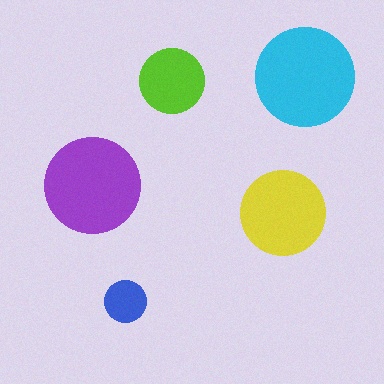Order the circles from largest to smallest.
the cyan one, the purple one, the yellow one, the lime one, the blue one.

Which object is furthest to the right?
The cyan circle is rightmost.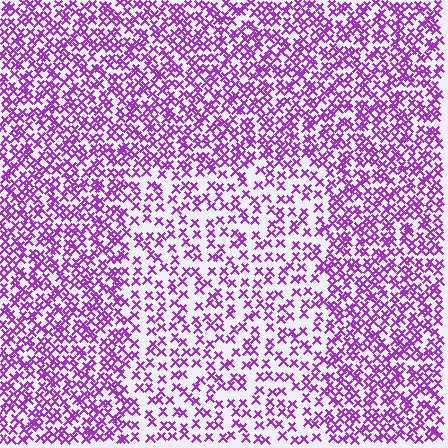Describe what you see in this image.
The image contains small purple elements arranged at two different densities. A rectangle-shaped region is visible where the elements are less densely packed than the surrounding area.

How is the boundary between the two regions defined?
The boundary is defined by a change in element density (approximately 1.8x ratio). All elements are the same color, size, and shape.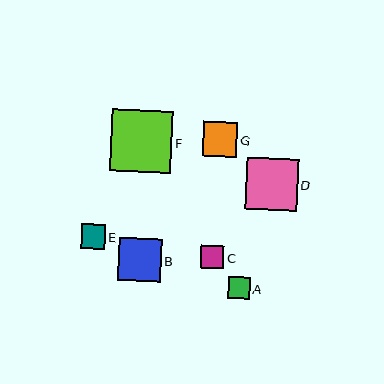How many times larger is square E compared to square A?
Square E is approximately 1.1 times the size of square A.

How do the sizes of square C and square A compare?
Square C and square A are approximately the same size.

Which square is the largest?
Square F is the largest with a size of approximately 61 pixels.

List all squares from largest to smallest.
From largest to smallest: F, D, B, G, E, C, A.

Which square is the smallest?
Square A is the smallest with a size of approximately 21 pixels.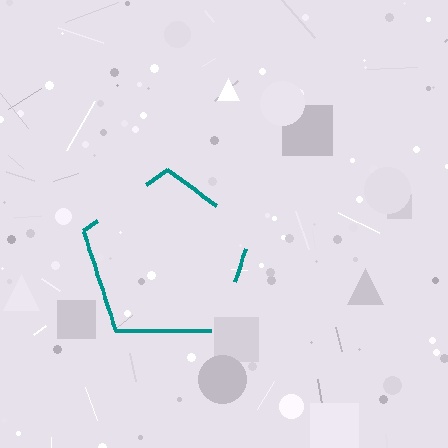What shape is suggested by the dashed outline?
The dashed outline suggests a pentagon.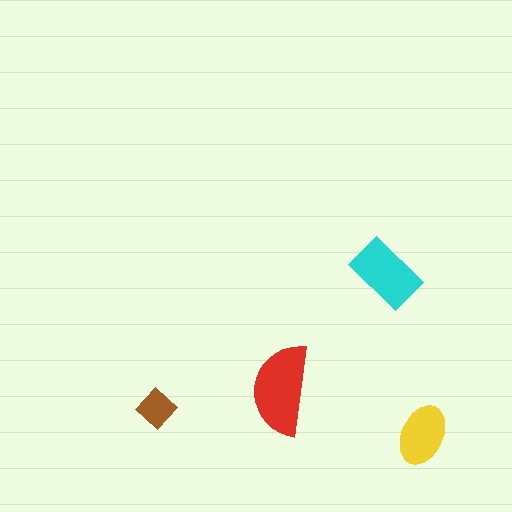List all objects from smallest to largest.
The brown diamond, the yellow ellipse, the cyan rectangle, the red semicircle.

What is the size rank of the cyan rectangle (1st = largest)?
2nd.